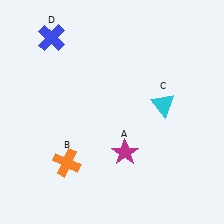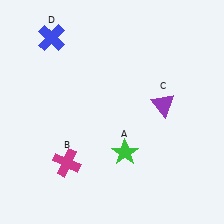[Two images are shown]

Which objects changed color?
A changed from magenta to green. B changed from orange to magenta. C changed from cyan to purple.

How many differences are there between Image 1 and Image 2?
There are 3 differences between the two images.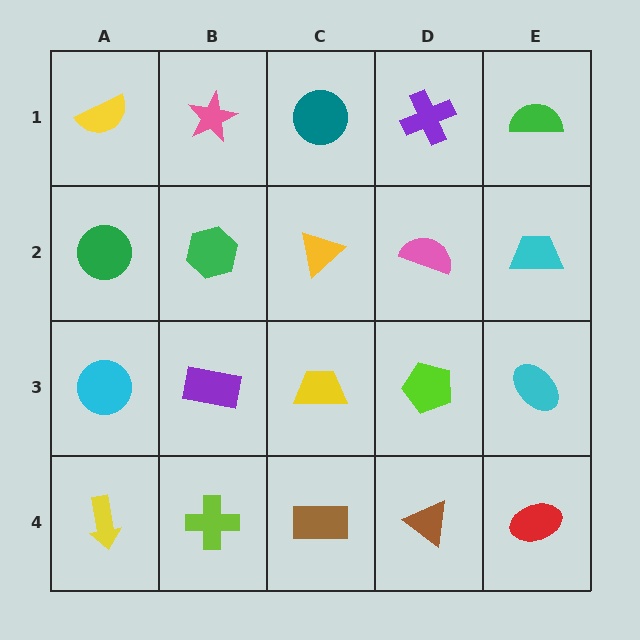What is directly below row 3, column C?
A brown rectangle.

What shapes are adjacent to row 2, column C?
A teal circle (row 1, column C), a yellow trapezoid (row 3, column C), a green hexagon (row 2, column B), a pink semicircle (row 2, column D).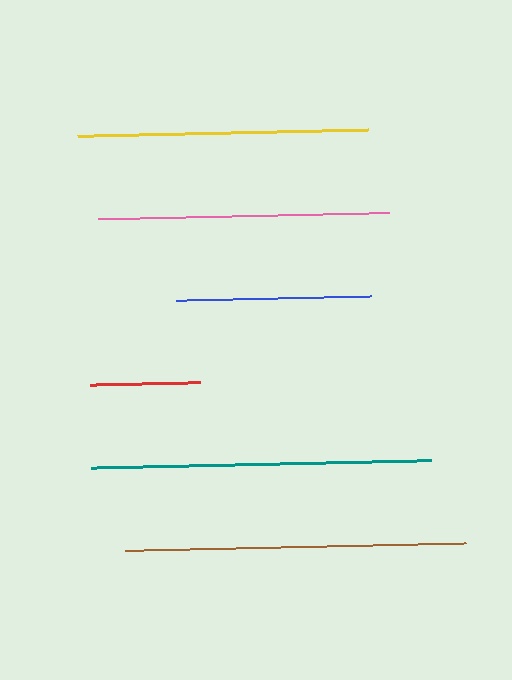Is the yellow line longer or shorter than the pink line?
The pink line is longer than the yellow line.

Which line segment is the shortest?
The red line is the shortest at approximately 110 pixels.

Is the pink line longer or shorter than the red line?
The pink line is longer than the red line.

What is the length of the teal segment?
The teal segment is approximately 340 pixels long.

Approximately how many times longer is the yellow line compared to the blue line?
The yellow line is approximately 1.5 times the length of the blue line.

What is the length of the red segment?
The red segment is approximately 110 pixels long.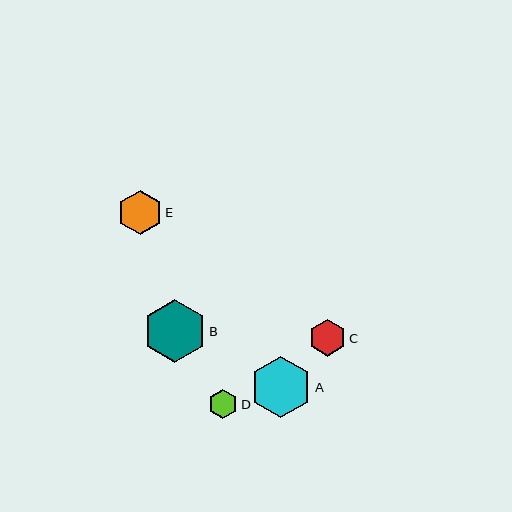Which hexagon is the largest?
Hexagon B is the largest with a size of approximately 63 pixels.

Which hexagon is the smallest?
Hexagon D is the smallest with a size of approximately 29 pixels.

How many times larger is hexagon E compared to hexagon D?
Hexagon E is approximately 1.5 times the size of hexagon D.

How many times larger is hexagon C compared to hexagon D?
Hexagon C is approximately 1.3 times the size of hexagon D.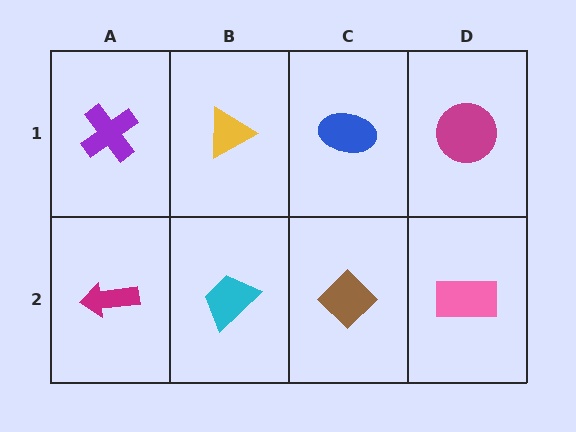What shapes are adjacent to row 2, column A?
A purple cross (row 1, column A), a cyan trapezoid (row 2, column B).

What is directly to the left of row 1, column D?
A blue ellipse.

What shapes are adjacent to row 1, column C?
A brown diamond (row 2, column C), a yellow triangle (row 1, column B), a magenta circle (row 1, column D).